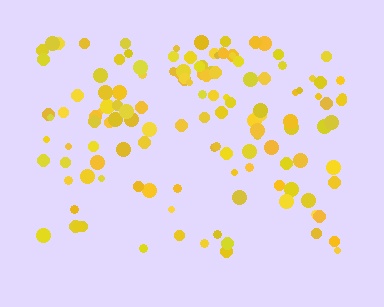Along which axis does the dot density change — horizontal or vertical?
Vertical.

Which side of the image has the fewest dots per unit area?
The bottom.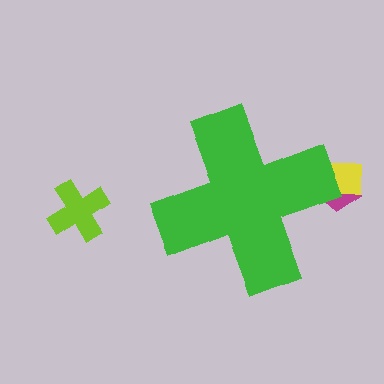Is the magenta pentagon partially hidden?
Yes, the magenta pentagon is partially hidden behind the green cross.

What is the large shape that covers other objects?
A green cross.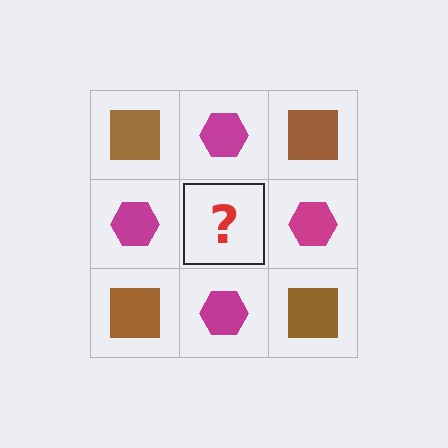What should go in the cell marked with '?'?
The missing cell should contain a brown square.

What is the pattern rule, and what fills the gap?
The rule is that it alternates brown square and magenta hexagon in a checkerboard pattern. The gap should be filled with a brown square.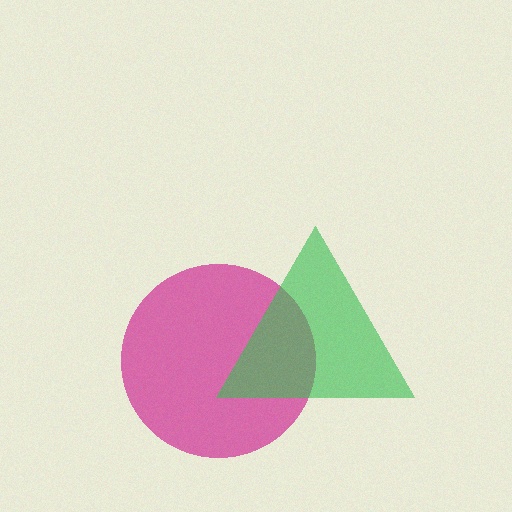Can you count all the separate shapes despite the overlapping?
Yes, there are 2 separate shapes.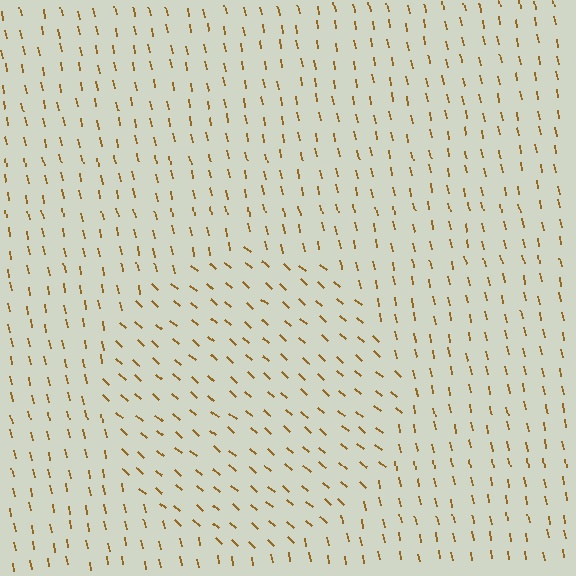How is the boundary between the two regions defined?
The boundary is defined purely by a change in line orientation (approximately 37 degrees difference). All lines are the same color and thickness.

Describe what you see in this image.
The image is filled with small brown line segments. A circle region in the image has lines oriented differently from the surrounding lines, creating a visible texture boundary.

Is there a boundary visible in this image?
Yes, there is a texture boundary formed by a change in line orientation.